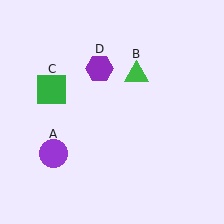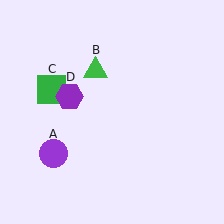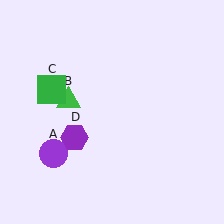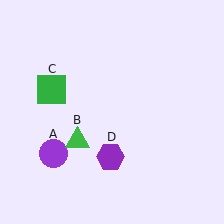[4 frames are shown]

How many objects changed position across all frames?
2 objects changed position: green triangle (object B), purple hexagon (object D).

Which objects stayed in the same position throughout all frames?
Purple circle (object A) and green square (object C) remained stationary.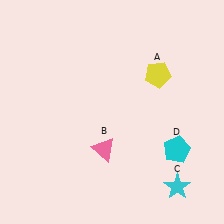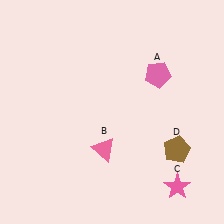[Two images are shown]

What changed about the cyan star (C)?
In Image 1, C is cyan. In Image 2, it changed to pink.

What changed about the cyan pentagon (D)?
In Image 1, D is cyan. In Image 2, it changed to brown.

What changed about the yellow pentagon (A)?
In Image 1, A is yellow. In Image 2, it changed to pink.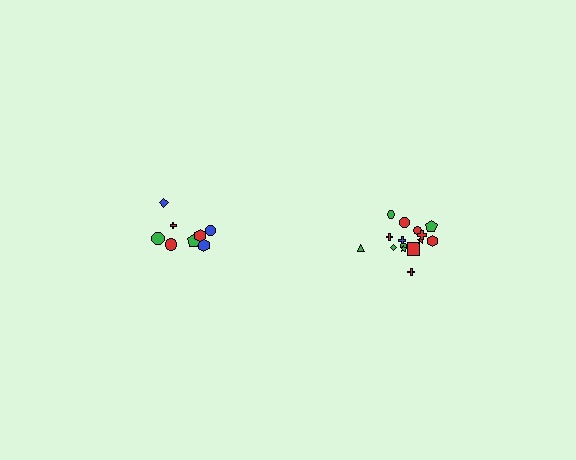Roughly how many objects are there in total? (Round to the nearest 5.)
Roughly 25 objects in total.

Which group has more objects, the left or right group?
The right group.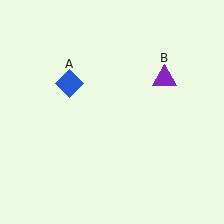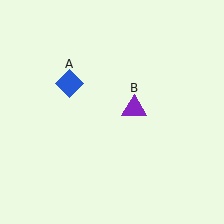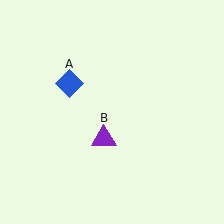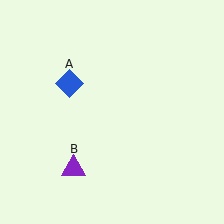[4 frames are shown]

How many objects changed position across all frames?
1 object changed position: purple triangle (object B).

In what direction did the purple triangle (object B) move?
The purple triangle (object B) moved down and to the left.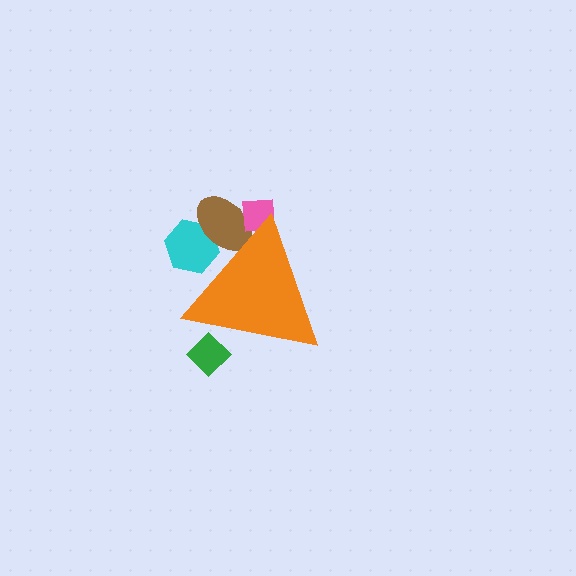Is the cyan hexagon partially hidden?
Yes, the cyan hexagon is partially hidden behind the orange triangle.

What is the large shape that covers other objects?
An orange triangle.